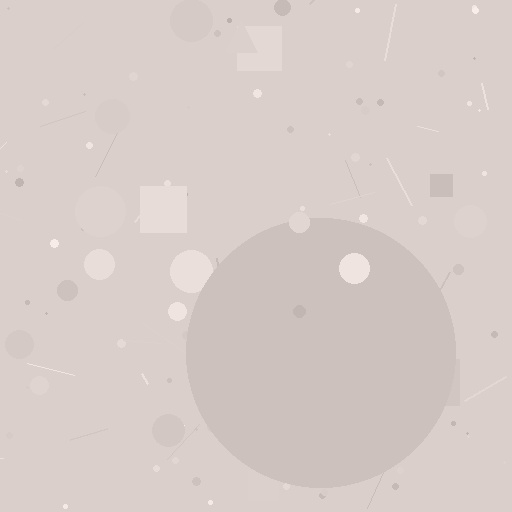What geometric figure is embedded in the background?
A circle is embedded in the background.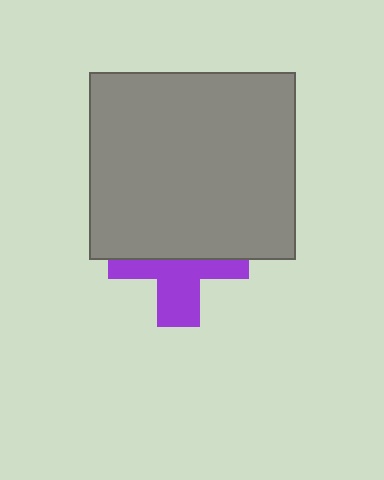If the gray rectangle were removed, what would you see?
You would see the complete purple cross.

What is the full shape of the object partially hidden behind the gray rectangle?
The partially hidden object is a purple cross.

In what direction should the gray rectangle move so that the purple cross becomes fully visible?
The gray rectangle should move up. That is the shortest direction to clear the overlap and leave the purple cross fully visible.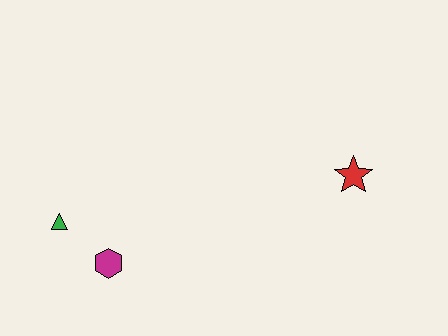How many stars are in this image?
There is 1 star.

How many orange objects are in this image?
There are no orange objects.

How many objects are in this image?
There are 3 objects.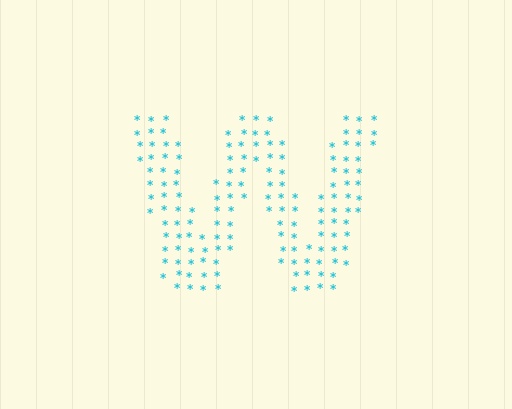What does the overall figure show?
The overall figure shows the letter W.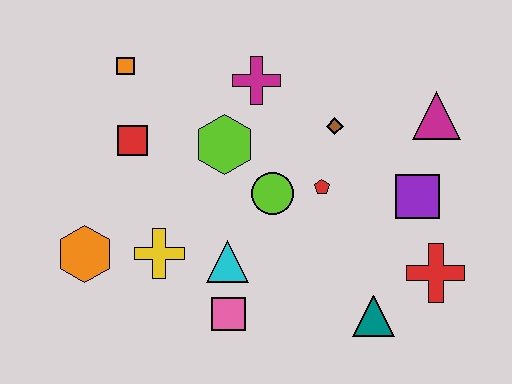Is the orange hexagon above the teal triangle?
Yes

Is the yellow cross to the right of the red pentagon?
No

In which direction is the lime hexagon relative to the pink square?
The lime hexagon is above the pink square.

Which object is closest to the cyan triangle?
The pink square is closest to the cyan triangle.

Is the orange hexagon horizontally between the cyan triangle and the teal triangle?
No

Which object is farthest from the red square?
The red cross is farthest from the red square.